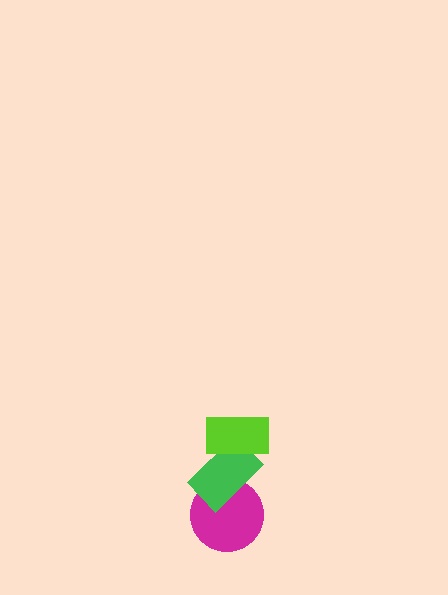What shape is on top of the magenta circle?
The green rectangle is on top of the magenta circle.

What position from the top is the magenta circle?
The magenta circle is 3rd from the top.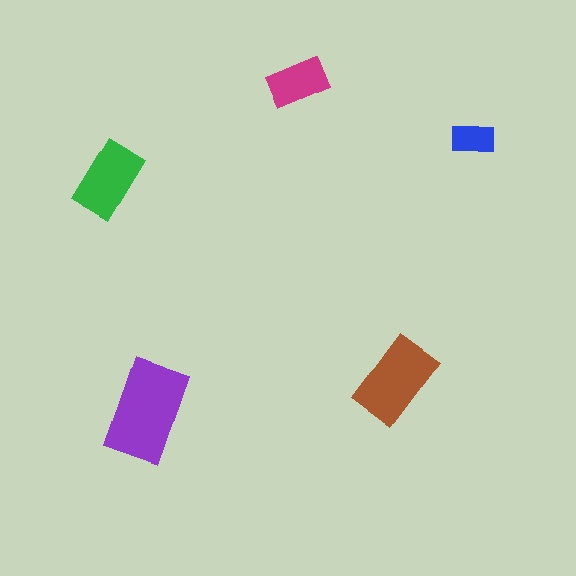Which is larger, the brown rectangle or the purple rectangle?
The purple one.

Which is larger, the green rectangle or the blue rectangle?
The green one.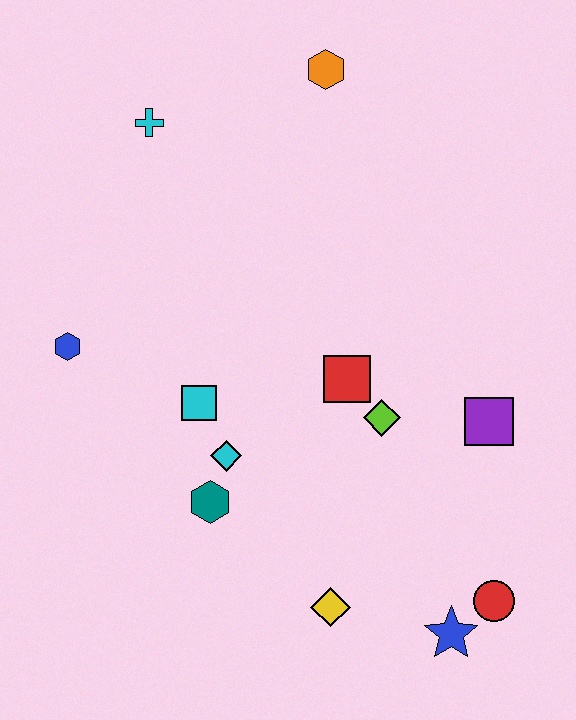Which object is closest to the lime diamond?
The red square is closest to the lime diamond.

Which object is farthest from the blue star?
The cyan cross is farthest from the blue star.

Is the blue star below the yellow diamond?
Yes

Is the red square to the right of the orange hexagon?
Yes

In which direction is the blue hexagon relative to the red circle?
The blue hexagon is to the left of the red circle.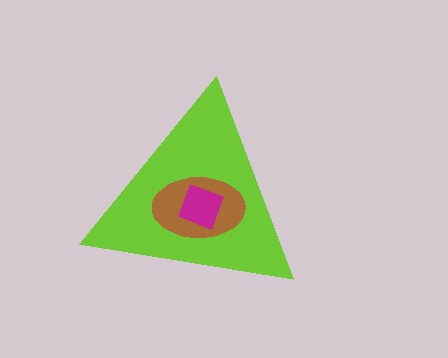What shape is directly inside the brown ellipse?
The magenta square.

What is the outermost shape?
The lime triangle.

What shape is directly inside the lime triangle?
The brown ellipse.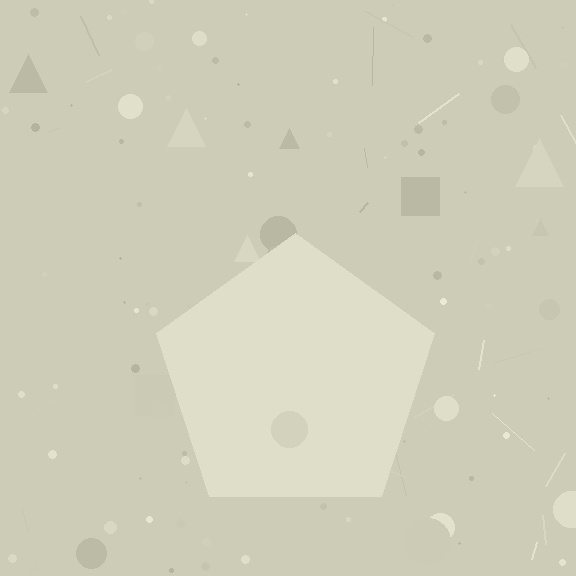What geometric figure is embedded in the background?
A pentagon is embedded in the background.